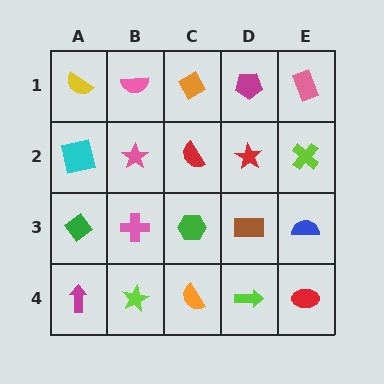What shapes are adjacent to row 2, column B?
A pink semicircle (row 1, column B), a pink cross (row 3, column B), a cyan square (row 2, column A), a red semicircle (row 2, column C).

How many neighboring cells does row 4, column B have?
3.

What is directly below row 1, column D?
A red star.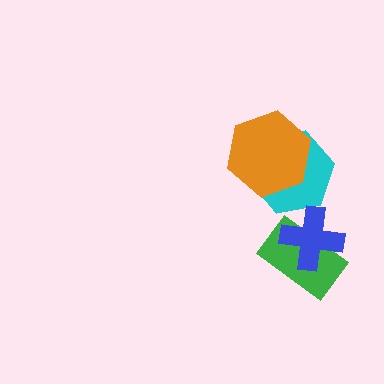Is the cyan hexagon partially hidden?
Yes, it is partially covered by another shape.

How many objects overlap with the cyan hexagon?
1 object overlaps with the cyan hexagon.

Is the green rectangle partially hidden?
Yes, it is partially covered by another shape.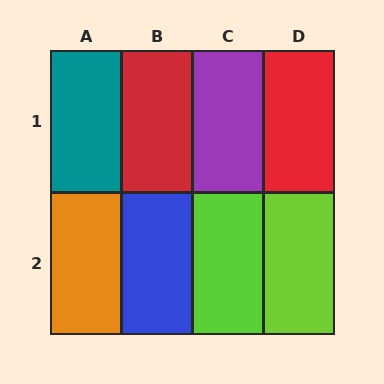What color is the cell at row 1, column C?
Purple.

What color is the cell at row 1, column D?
Red.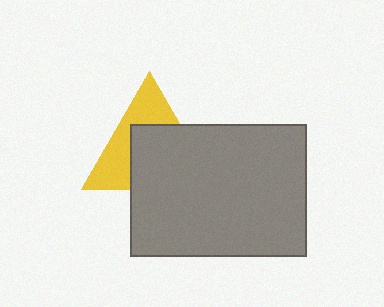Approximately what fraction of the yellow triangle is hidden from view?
Roughly 56% of the yellow triangle is hidden behind the gray rectangle.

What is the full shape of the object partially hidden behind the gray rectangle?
The partially hidden object is a yellow triangle.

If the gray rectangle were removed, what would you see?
You would see the complete yellow triangle.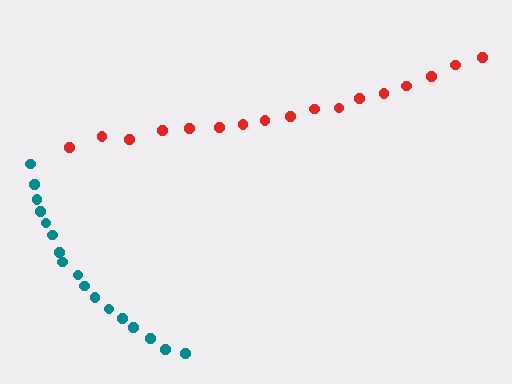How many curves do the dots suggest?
There are 2 distinct paths.